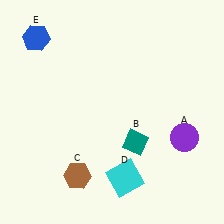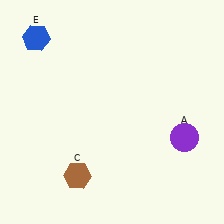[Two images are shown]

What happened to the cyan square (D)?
The cyan square (D) was removed in Image 2. It was in the bottom-right area of Image 1.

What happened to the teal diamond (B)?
The teal diamond (B) was removed in Image 2. It was in the bottom-right area of Image 1.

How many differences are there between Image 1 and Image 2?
There are 2 differences between the two images.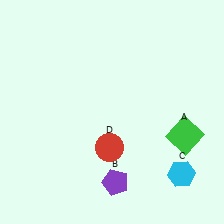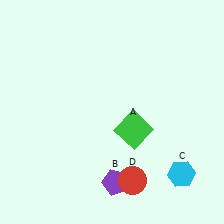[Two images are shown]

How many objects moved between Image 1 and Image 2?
2 objects moved between the two images.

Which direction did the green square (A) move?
The green square (A) moved left.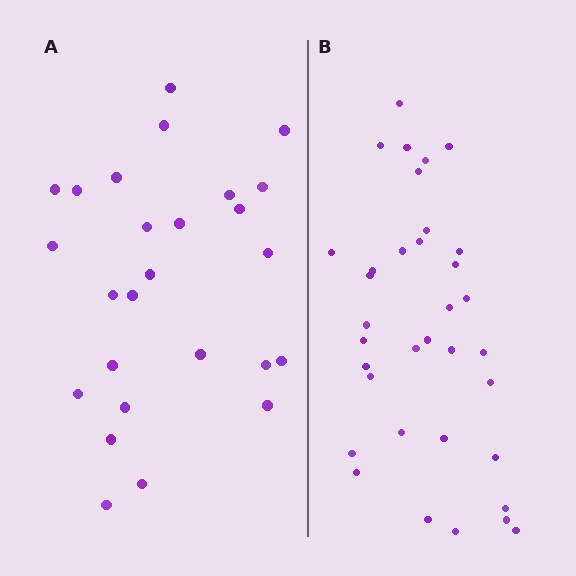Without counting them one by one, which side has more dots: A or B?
Region B (the right region) has more dots.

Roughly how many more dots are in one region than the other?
Region B has roughly 8 or so more dots than region A.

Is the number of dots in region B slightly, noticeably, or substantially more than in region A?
Region B has noticeably more, but not dramatically so. The ratio is roughly 1.3 to 1.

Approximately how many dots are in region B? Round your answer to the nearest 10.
About 40 dots. (The exact count is 35, which rounds to 40.)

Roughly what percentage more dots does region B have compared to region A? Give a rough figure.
About 35% more.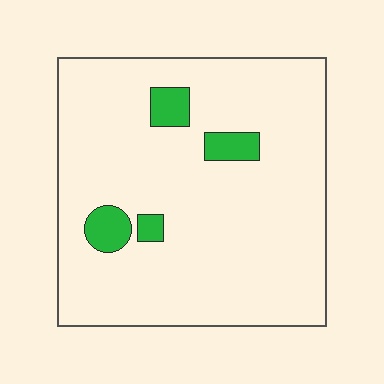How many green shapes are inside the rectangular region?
4.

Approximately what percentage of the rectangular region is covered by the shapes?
Approximately 10%.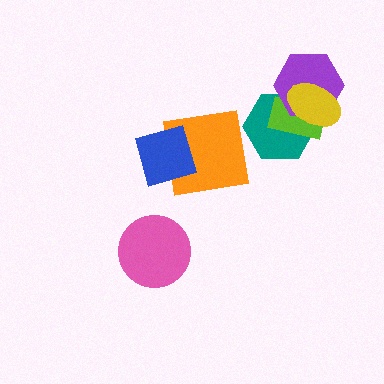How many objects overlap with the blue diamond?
1 object overlaps with the blue diamond.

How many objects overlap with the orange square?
1 object overlaps with the orange square.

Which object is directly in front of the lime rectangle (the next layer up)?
The purple hexagon is directly in front of the lime rectangle.